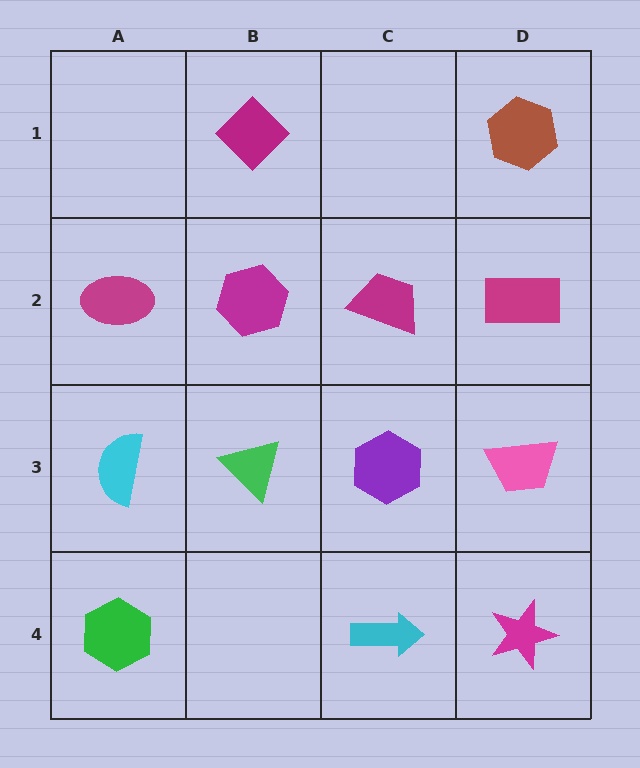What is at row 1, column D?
A brown hexagon.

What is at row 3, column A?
A cyan semicircle.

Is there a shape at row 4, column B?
No, that cell is empty.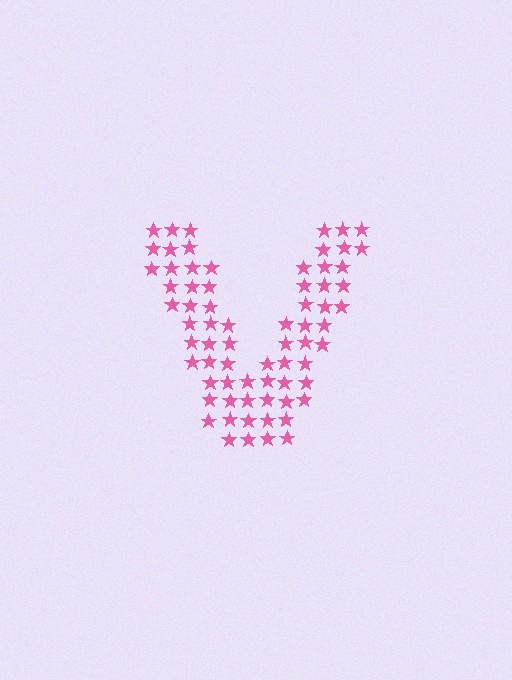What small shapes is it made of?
It is made of small stars.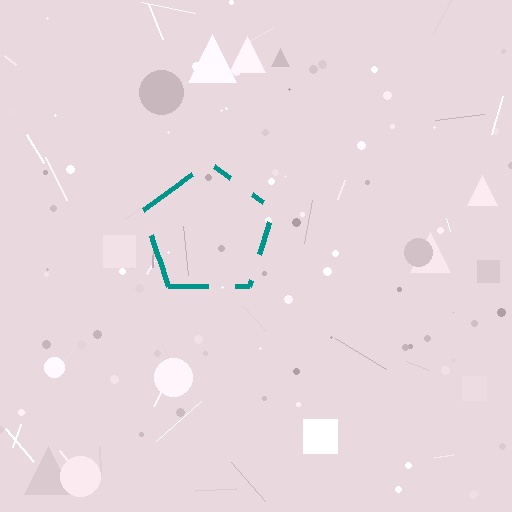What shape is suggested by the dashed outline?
The dashed outline suggests a pentagon.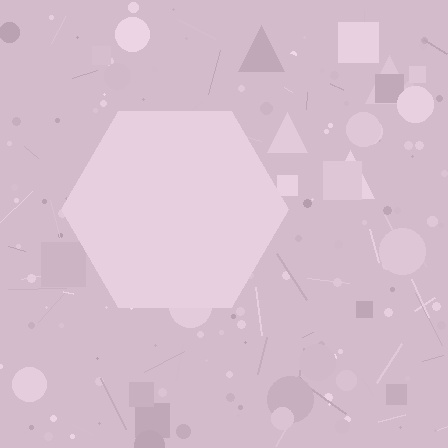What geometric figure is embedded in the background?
A hexagon is embedded in the background.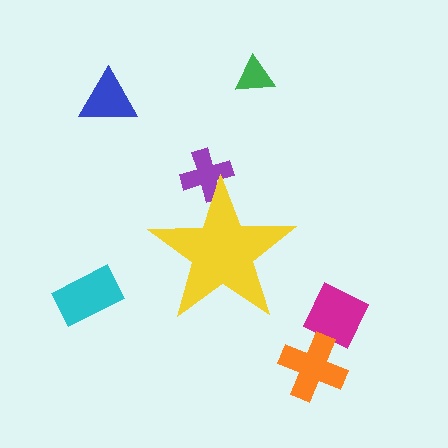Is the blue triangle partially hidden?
No, the blue triangle is fully visible.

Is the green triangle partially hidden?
No, the green triangle is fully visible.